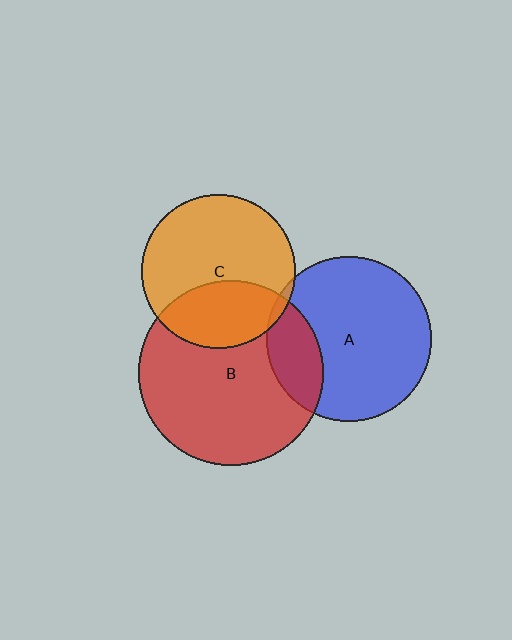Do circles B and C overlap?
Yes.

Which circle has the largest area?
Circle B (red).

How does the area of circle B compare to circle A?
Approximately 1.3 times.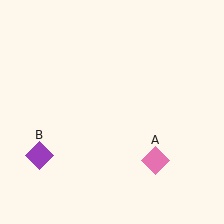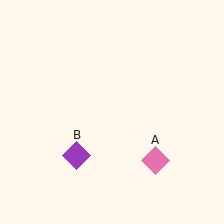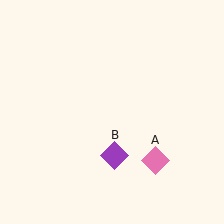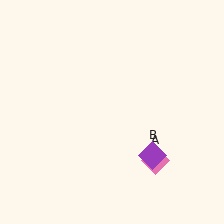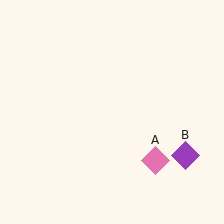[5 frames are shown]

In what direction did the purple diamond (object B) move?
The purple diamond (object B) moved right.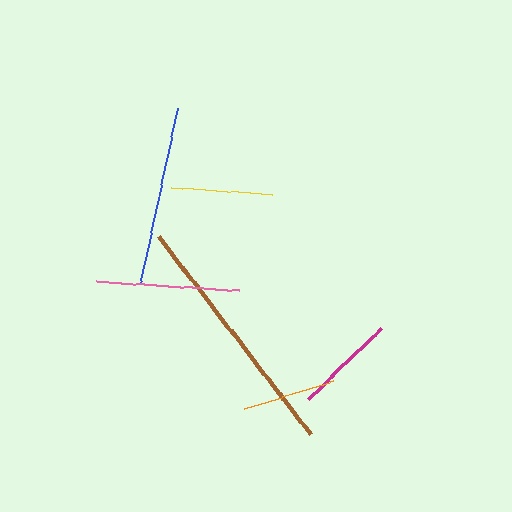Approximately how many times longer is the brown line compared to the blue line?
The brown line is approximately 1.4 times the length of the blue line.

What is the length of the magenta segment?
The magenta segment is approximately 101 pixels long.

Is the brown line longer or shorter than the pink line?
The brown line is longer than the pink line.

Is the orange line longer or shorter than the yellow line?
The yellow line is longer than the orange line.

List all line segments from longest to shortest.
From longest to shortest: brown, blue, pink, yellow, magenta, orange.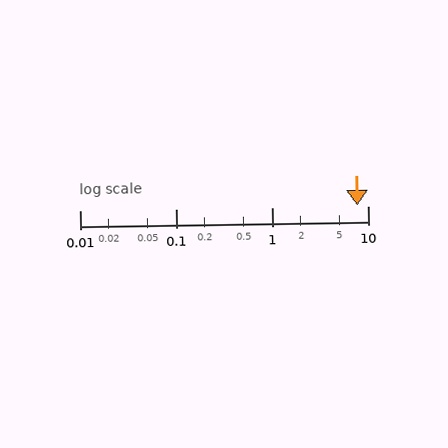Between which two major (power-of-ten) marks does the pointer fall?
The pointer is between 1 and 10.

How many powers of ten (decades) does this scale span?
The scale spans 3 decades, from 0.01 to 10.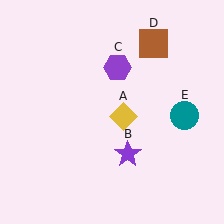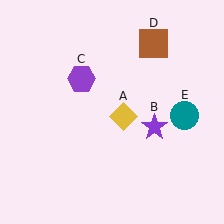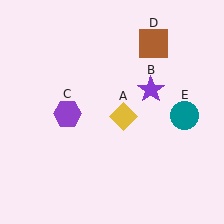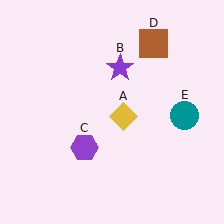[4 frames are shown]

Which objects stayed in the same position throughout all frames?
Yellow diamond (object A) and brown square (object D) and teal circle (object E) remained stationary.